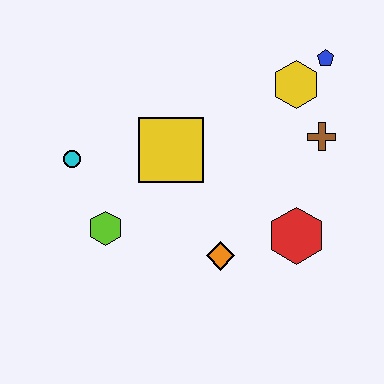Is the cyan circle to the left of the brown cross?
Yes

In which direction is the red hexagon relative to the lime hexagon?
The red hexagon is to the right of the lime hexagon.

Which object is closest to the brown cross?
The yellow hexagon is closest to the brown cross.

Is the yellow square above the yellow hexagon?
No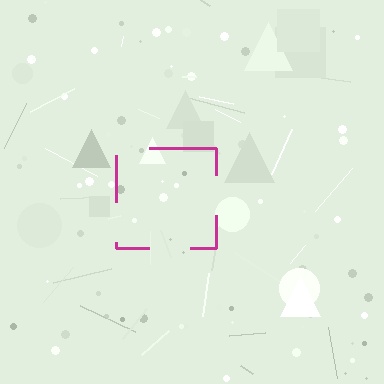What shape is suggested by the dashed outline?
The dashed outline suggests a square.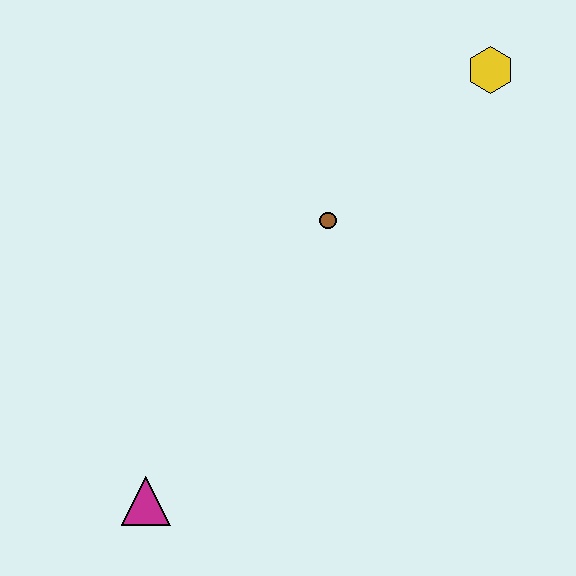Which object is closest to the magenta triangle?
The brown circle is closest to the magenta triangle.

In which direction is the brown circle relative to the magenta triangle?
The brown circle is above the magenta triangle.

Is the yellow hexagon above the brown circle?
Yes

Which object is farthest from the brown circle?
The magenta triangle is farthest from the brown circle.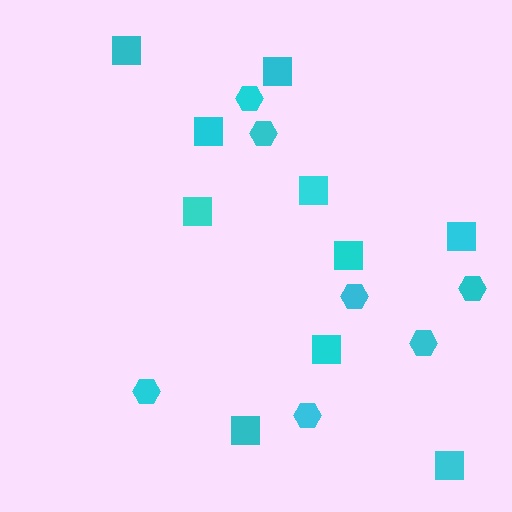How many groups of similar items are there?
There are 2 groups: one group of squares (10) and one group of hexagons (7).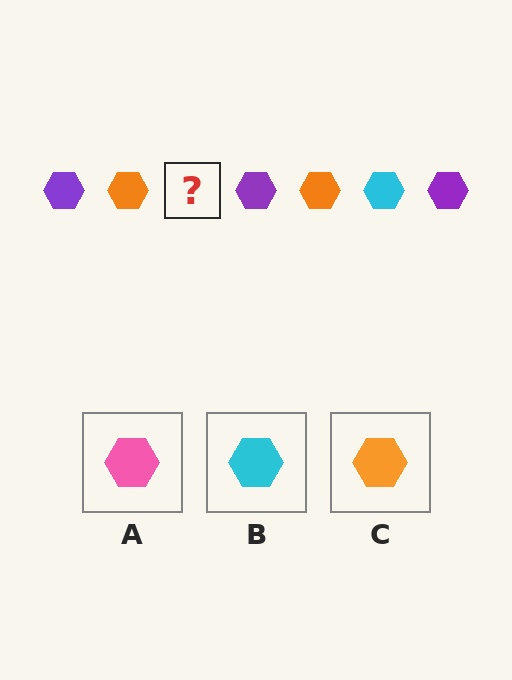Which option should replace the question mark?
Option B.